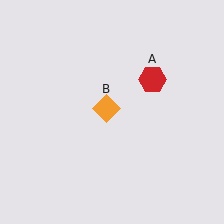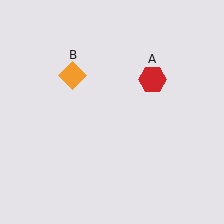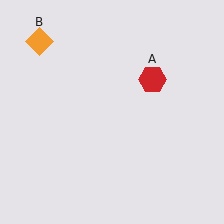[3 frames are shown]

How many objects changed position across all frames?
1 object changed position: orange diamond (object B).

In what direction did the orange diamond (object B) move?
The orange diamond (object B) moved up and to the left.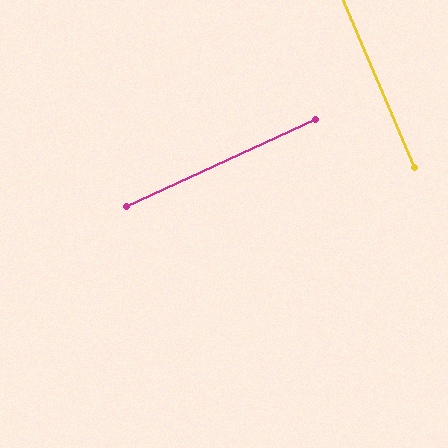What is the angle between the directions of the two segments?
Approximately 88 degrees.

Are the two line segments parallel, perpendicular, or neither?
Perpendicular — they meet at approximately 88°.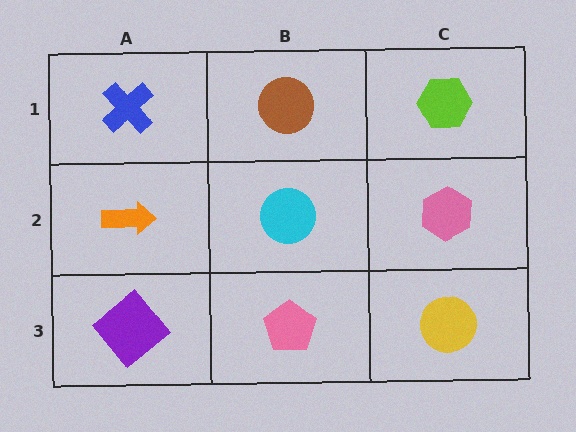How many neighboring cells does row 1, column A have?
2.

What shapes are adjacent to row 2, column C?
A lime hexagon (row 1, column C), a yellow circle (row 3, column C), a cyan circle (row 2, column B).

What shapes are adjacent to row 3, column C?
A pink hexagon (row 2, column C), a pink pentagon (row 3, column B).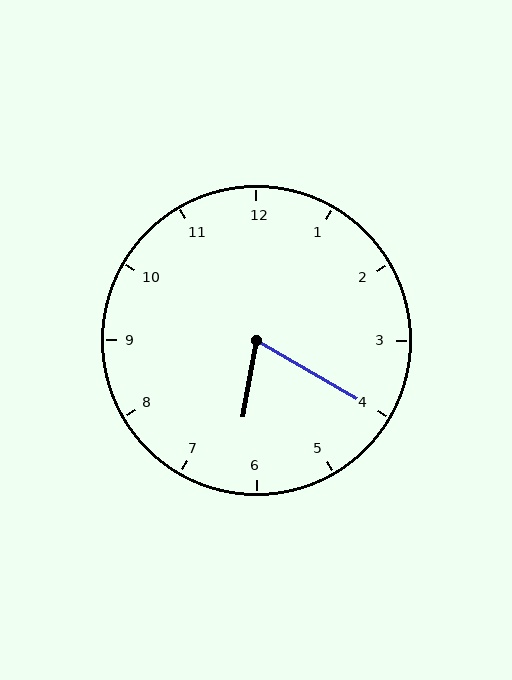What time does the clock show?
6:20.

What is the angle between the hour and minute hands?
Approximately 70 degrees.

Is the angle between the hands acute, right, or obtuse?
It is acute.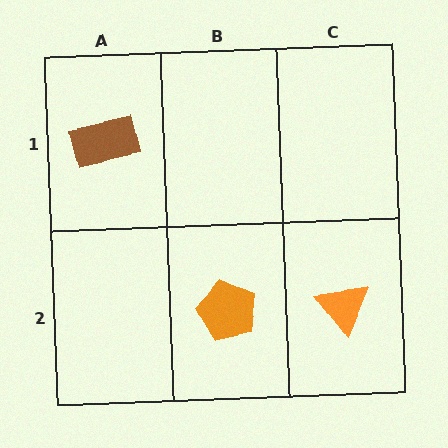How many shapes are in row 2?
2 shapes.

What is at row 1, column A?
A brown rectangle.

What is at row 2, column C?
An orange triangle.